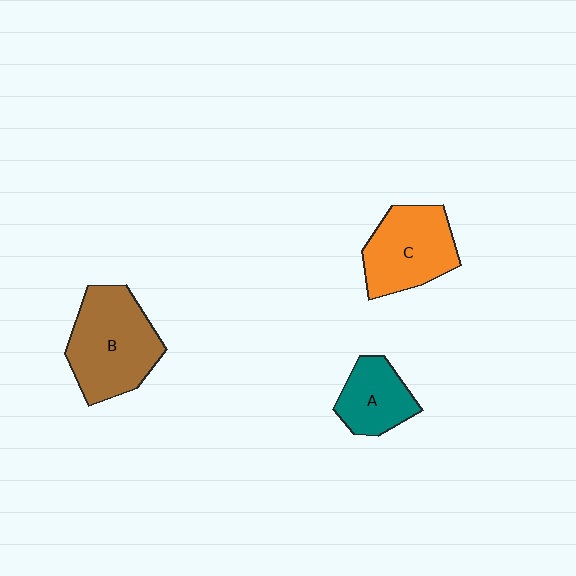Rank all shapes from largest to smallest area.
From largest to smallest: B (brown), C (orange), A (teal).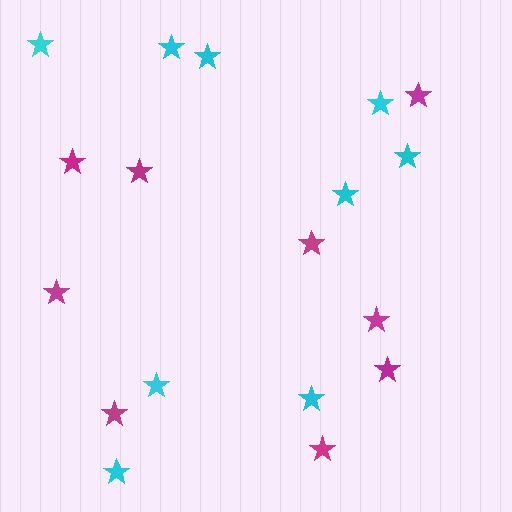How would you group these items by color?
There are 2 groups: one group of magenta stars (9) and one group of cyan stars (9).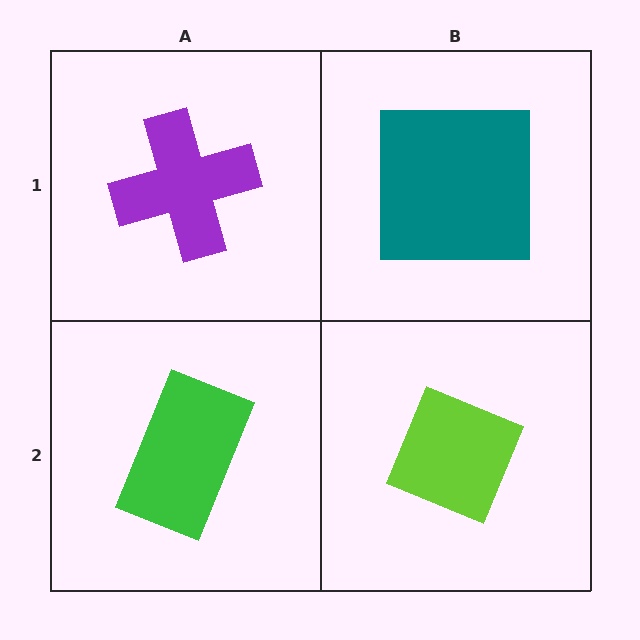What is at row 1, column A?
A purple cross.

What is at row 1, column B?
A teal square.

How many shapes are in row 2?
2 shapes.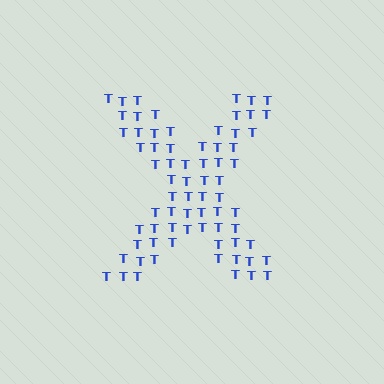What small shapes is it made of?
It is made of small letter T's.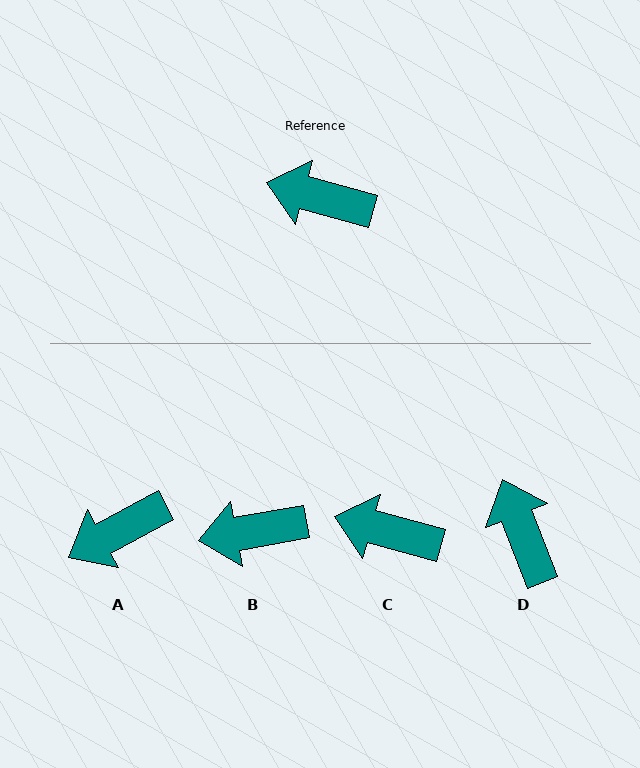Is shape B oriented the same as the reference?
No, it is off by about 25 degrees.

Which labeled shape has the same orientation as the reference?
C.